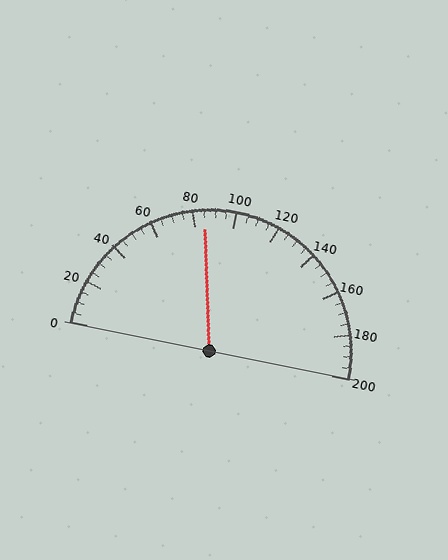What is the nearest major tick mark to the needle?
The nearest major tick mark is 80.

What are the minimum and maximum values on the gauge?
The gauge ranges from 0 to 200.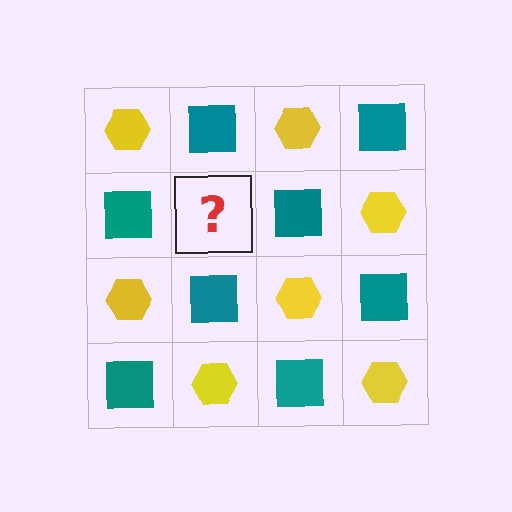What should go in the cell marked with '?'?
The missing cell should contain a yellow hexagon.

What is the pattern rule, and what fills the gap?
The rule is that it alternates yellow hexagon and teal square in a checkerboard pattern. The gap should be filled with a yellow hexagon.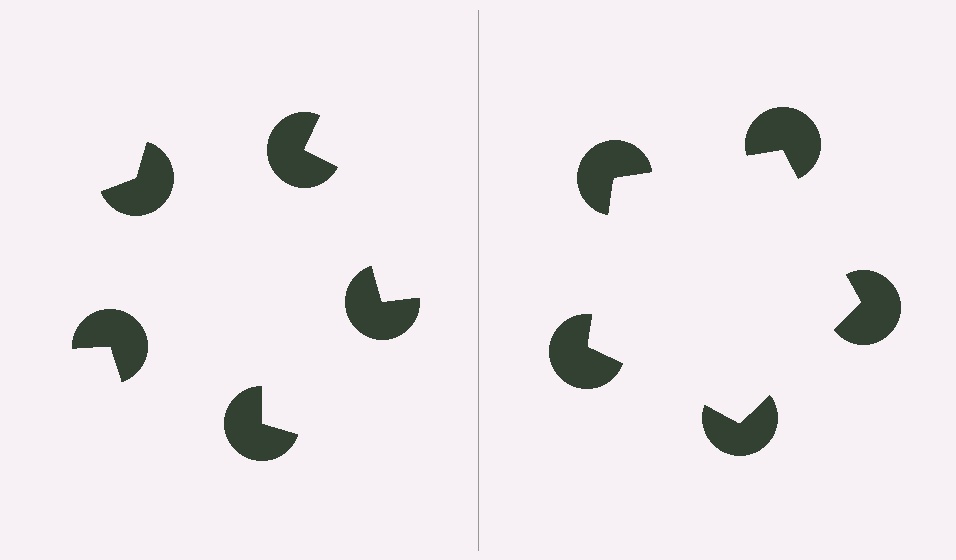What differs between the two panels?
The pac-man discs are positioned identically on both sides; only the wedge orientations differ. On the right they align to a pentagon; on the left they are misaligned.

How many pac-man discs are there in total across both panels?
10 — 5 on each side.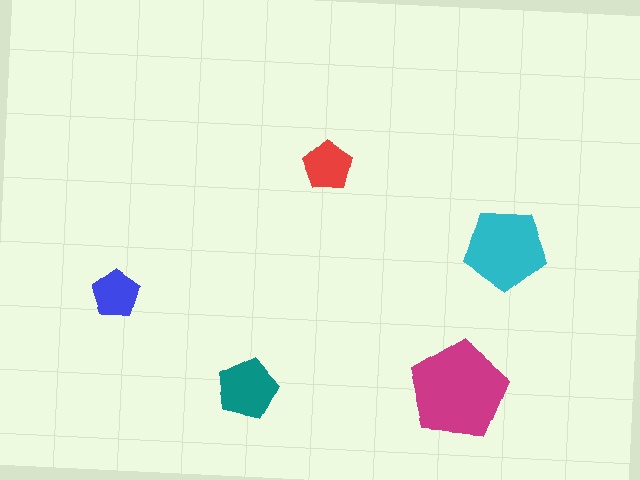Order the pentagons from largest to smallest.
the magenta one, the cyan one, the teal one, the red one, the blue one.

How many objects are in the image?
There are 5 objects in the image.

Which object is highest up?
The red pentagon is topmost.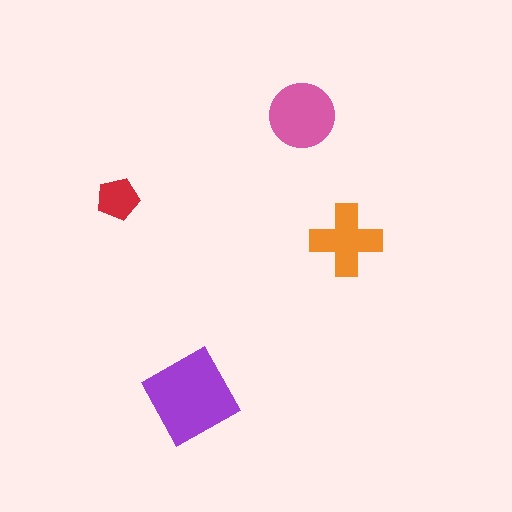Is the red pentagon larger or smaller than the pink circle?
Smaller.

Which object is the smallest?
The red pentagon.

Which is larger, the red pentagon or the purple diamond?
The purple diamond.